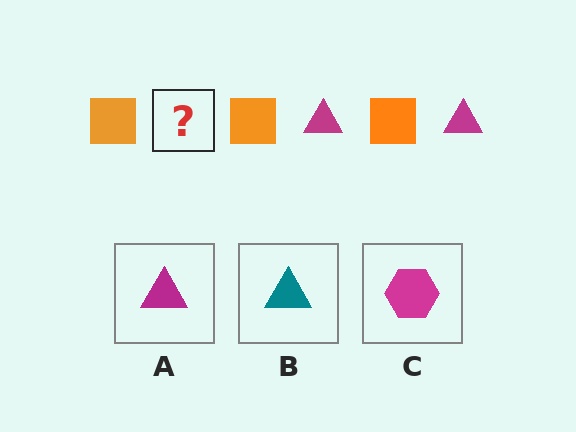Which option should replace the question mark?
Option A.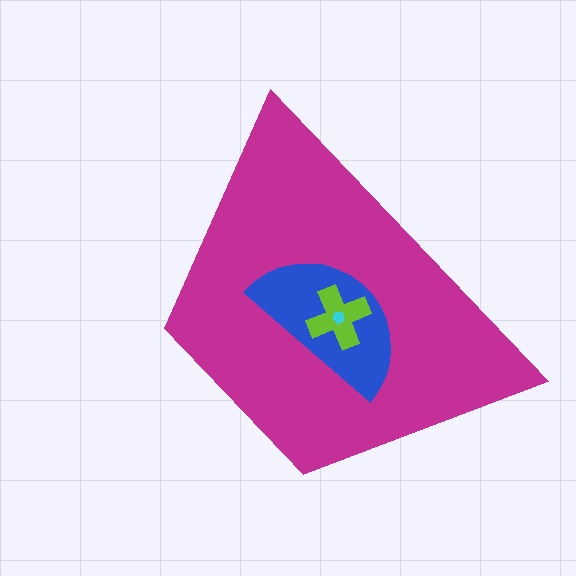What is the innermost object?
The cyan pentagon.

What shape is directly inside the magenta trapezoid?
The blue semicircle.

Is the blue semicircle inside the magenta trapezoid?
Yes.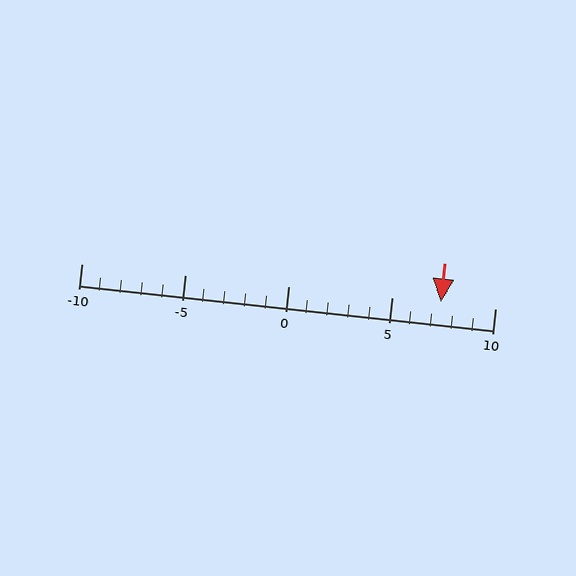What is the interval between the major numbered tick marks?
The major tick marks are spaced 5 units apart.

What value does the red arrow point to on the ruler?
The red arrow points to approximately 7.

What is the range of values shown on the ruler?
The ruler shows values from -10 to 10.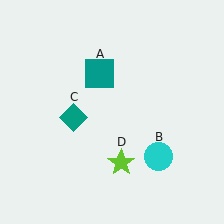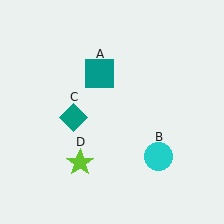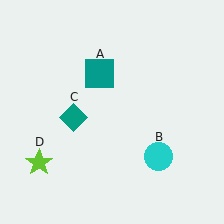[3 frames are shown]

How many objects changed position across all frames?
1 object changed position: lime star (object D).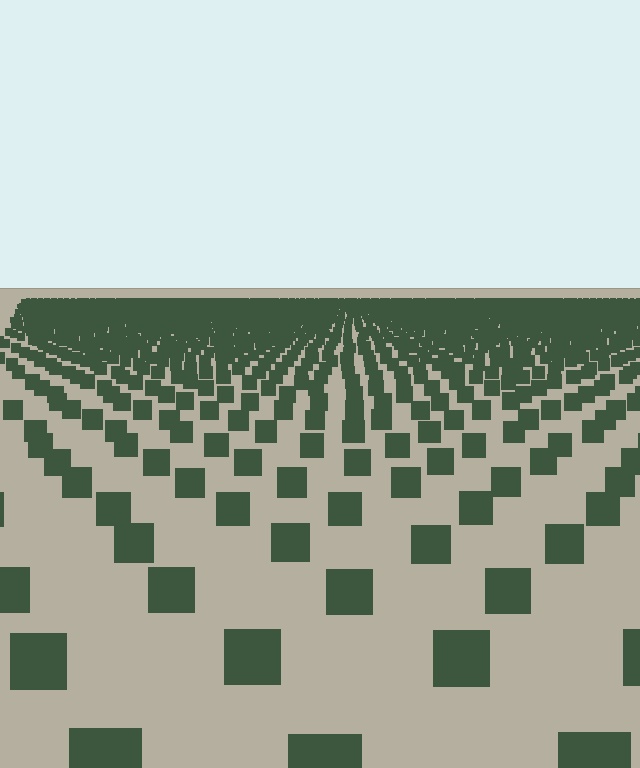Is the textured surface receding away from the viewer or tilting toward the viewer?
The surface is receding away from the viewer. Texture elements get smaller and denser toward the top.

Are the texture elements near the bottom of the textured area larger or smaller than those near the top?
Larger. Near the bottom, elements are closer to the viewer and appear at a bigger on-screen size.